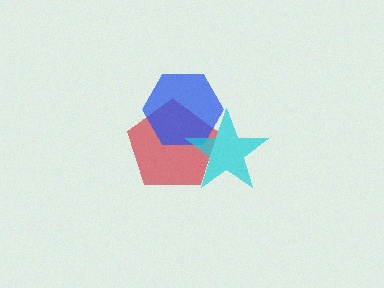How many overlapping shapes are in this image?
There are 3 overlapping shapes in the image.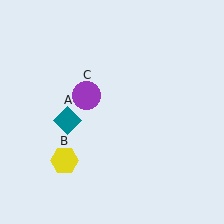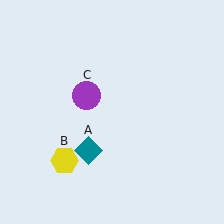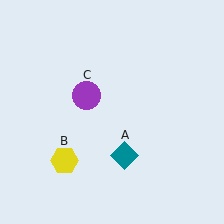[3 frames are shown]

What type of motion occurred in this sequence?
The teal diamond (object A) rotated counterclockwise around the center of the scene.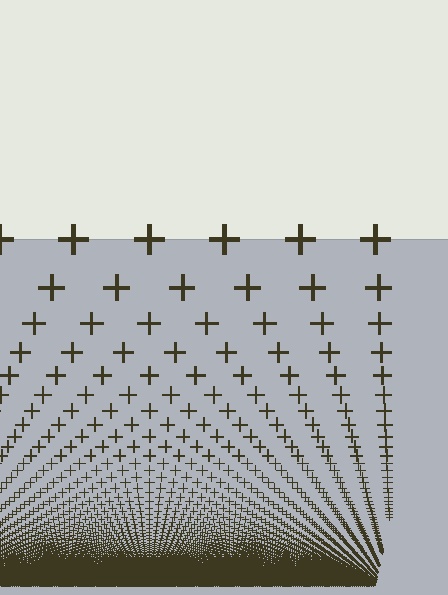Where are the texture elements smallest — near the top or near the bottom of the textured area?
Near the bottom.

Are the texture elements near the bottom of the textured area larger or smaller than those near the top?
Smaller. The gradient is inverted — elements near the bottom are smaller and denser.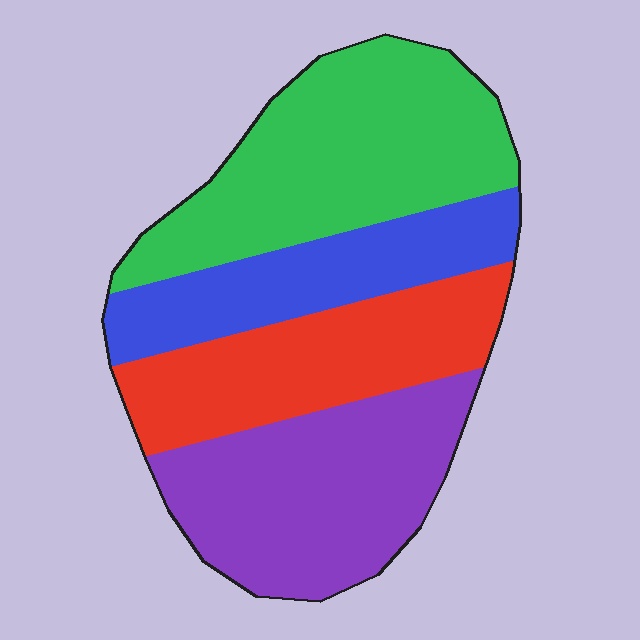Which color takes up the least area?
Blue, at roughly 20%.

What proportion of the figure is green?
Green takes up about one third (1/3) of the figure.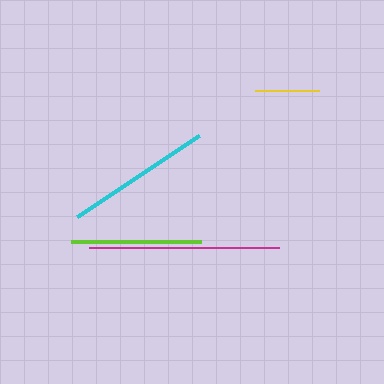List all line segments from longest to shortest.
From longest to shortest: magenta, cyan, lime, yellow.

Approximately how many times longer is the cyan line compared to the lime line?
The cyan line is approximately 1.1 times the length of the lime line.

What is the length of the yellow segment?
The yellow segment is approximately 64 pixels long.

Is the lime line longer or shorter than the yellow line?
The lime line is longer than the yellow line.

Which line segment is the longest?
The magenta line is the longest at approximately 189 pixels.